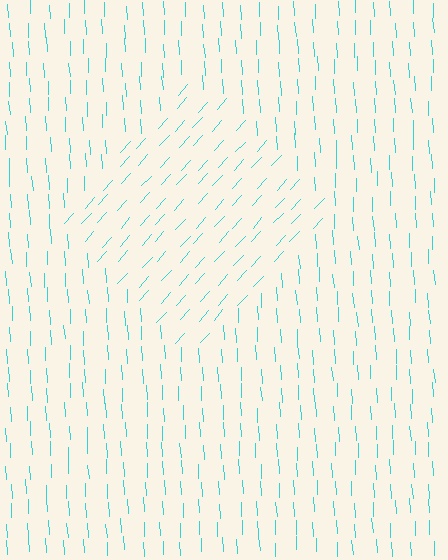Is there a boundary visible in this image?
Yes, there is a texture boundary formed by a change in line orientation.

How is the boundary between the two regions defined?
The boundary is defined purely by a change in line orientation (approximately 45 degrees difference). All lines are the same color and thickness.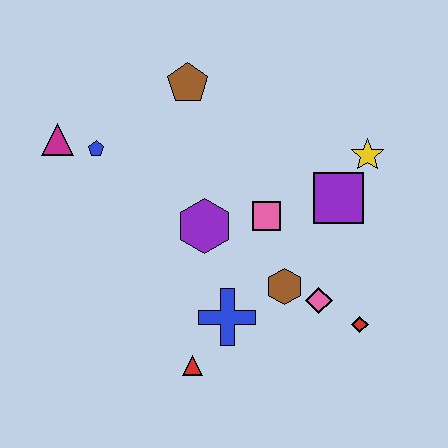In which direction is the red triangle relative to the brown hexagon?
The red triangle is to the left of the brown hexagon.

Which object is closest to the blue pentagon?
The magenta triangle is closest to the blue pentagon.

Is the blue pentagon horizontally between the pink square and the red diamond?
No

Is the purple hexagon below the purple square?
Yes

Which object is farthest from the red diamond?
The magenta triangle is farthest from the red diamond.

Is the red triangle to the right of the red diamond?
No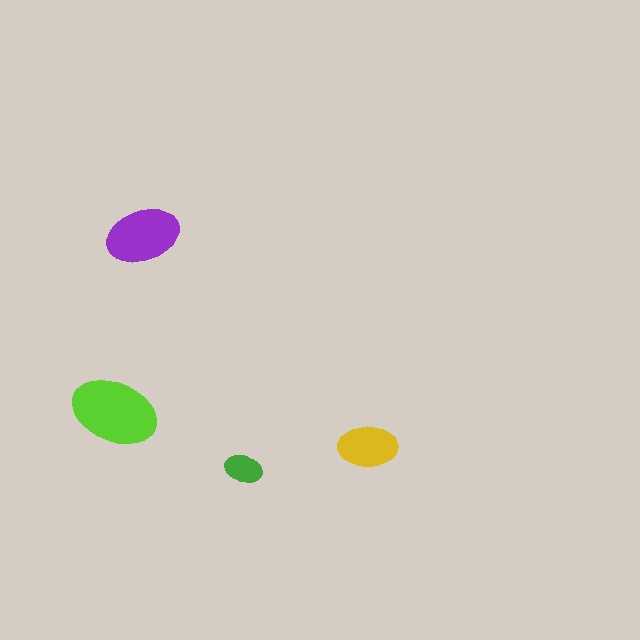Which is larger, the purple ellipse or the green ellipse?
The purple one.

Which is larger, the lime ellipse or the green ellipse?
The lime one.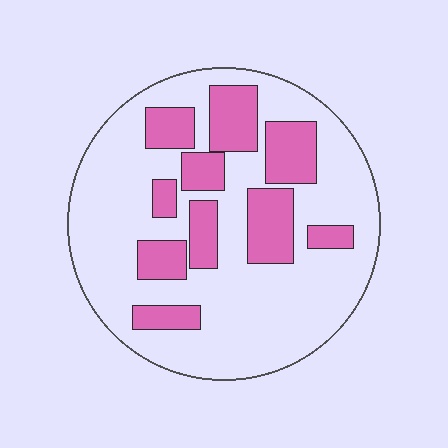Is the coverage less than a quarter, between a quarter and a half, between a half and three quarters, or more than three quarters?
Between a quarter and a half.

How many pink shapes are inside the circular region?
10.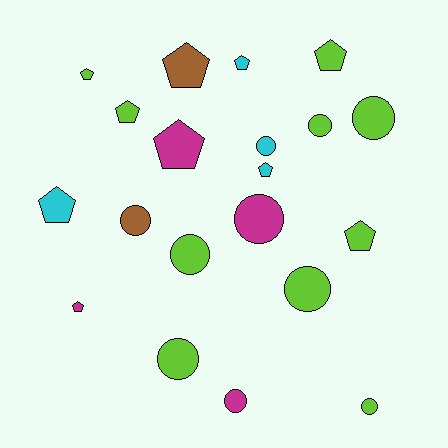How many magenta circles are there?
There are 2 magenta circles.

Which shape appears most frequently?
Pentagon, with 10 objects.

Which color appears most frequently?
Lime, with 10 objects.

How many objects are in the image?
There are 20 objects.